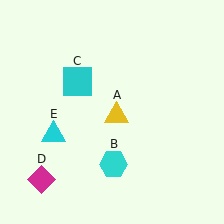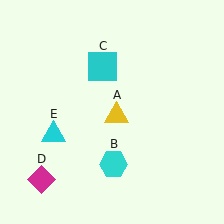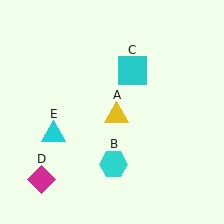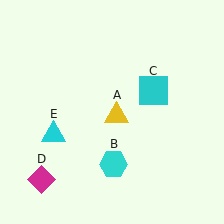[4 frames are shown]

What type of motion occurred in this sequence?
The cyan square (object C) rotated clockwise around the center of the scene.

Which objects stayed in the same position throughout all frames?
Yellow triangle (object A) and cyan hexagon (object B) and magenta diamond (object D) and cyan triangle (object E) remained stationary.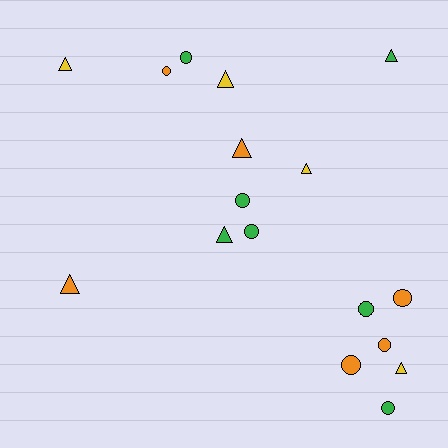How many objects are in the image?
There are 17 objects.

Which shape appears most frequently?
Circle, with 9 objects.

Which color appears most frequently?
Green, with 7 objects.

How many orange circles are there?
There are 4 orange circles.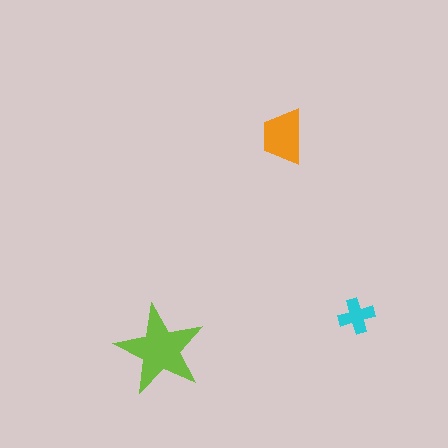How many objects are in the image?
There are 3 objects in the image.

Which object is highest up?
The orange trapezoid is topmost.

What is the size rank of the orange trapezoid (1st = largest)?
2nd.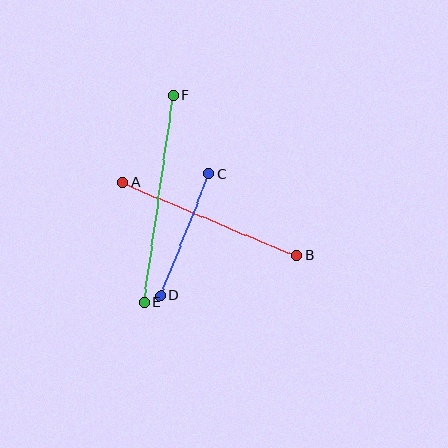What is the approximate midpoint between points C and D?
The midpoint is at approximately (184, 235) pixels.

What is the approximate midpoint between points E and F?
The midpoint is at approximately (159, 199) pixels.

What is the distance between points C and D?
The distance is approximately 131 pixels.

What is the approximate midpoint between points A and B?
The midpoint is at approximately (210, 219) pixels.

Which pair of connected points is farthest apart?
Points E and F are farthest apart.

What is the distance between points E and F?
The distance is approximately 209 pixels.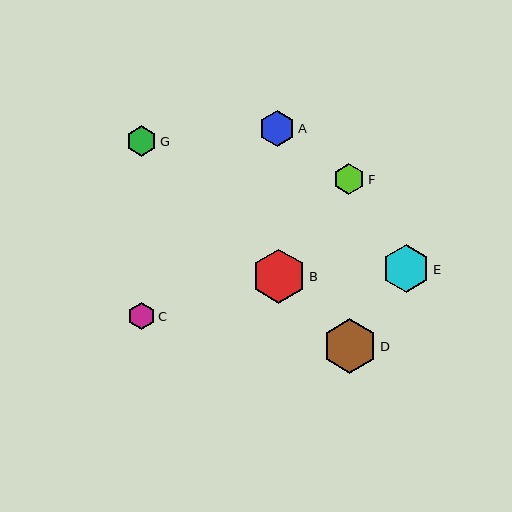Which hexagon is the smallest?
Hexagon C is the smallest with a size of approximately 27 pixels.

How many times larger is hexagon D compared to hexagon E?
Hexagon D is approximately 1.2 times the size of hexagon E.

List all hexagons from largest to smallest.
From largest to smallest: D, B, E, A, F, G, C.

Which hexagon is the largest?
Hexagon D is the largest with a size of approximately 55 pixels.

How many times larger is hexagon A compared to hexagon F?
Hexagon A is approximately 1.1 times the size of hexagon F.